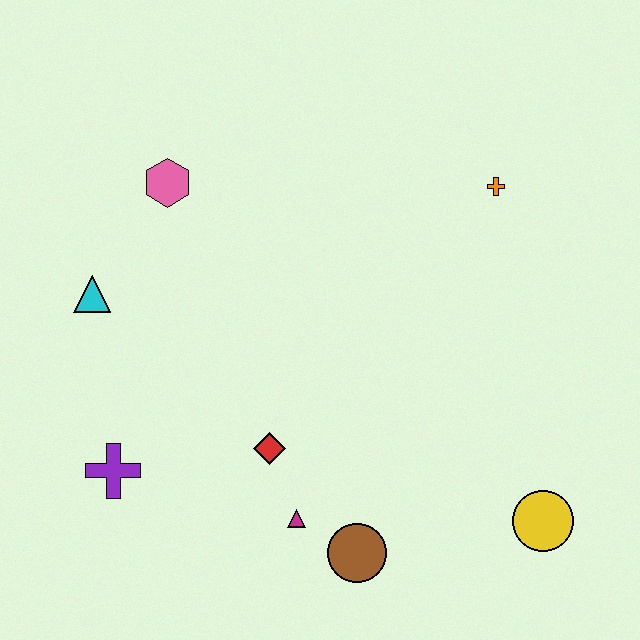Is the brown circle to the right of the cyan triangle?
Yes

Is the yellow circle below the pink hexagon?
Yes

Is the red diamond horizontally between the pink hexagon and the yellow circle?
Yes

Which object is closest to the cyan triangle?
The pink hexagon is closest to the cyan triangle.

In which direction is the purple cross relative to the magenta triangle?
The purple cross is to the left of the magenta triangle.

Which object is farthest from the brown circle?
The pink hexagon is farthest from the brown circle.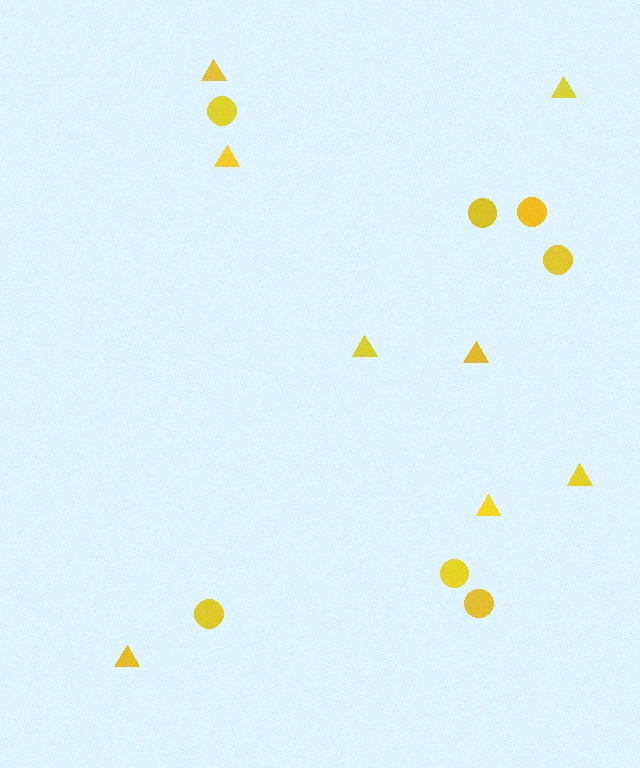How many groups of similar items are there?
There are 2 groups: one group of circles (7) and one group of triangles (8).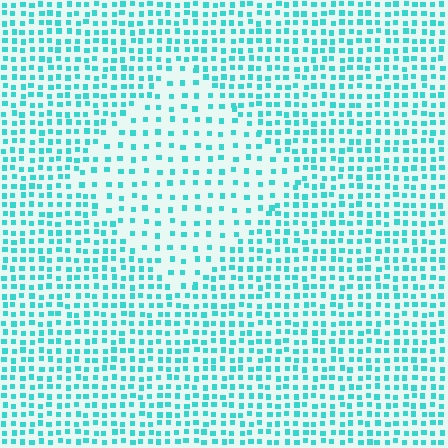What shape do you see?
I see a diamond.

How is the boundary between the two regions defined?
The boundary is defined by a change in element density (approximately 1.9x ratio). All elements are the same color, size, and shape.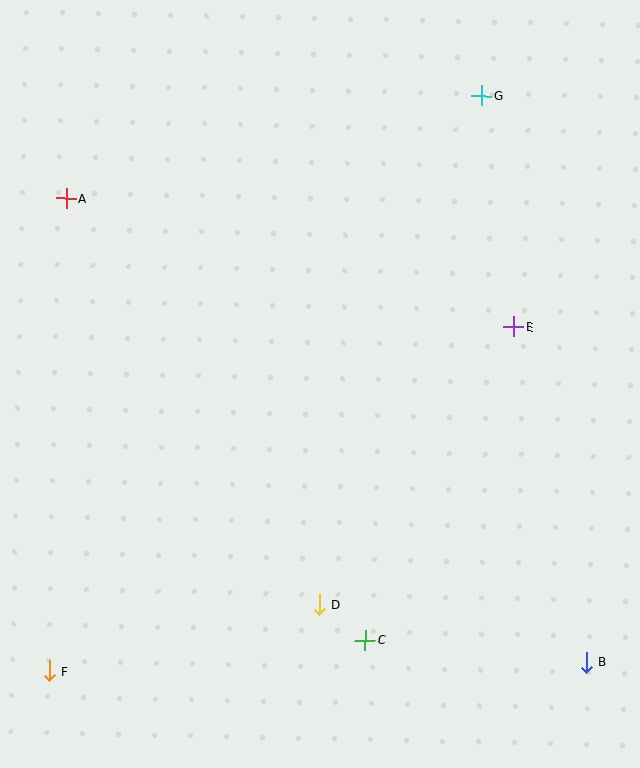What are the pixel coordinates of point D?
Point D is at (320, 605).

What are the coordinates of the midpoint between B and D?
The midpoint between B and D is at (453, 634).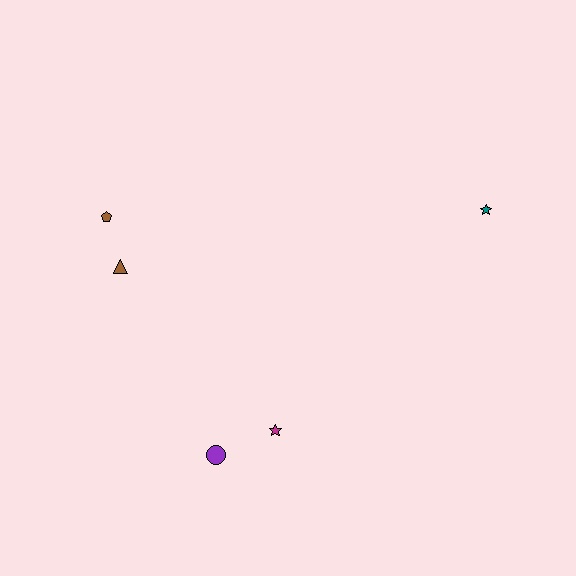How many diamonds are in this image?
There are no diamonds.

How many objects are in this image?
There are 5 objects.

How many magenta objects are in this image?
There is 1 magenta object.